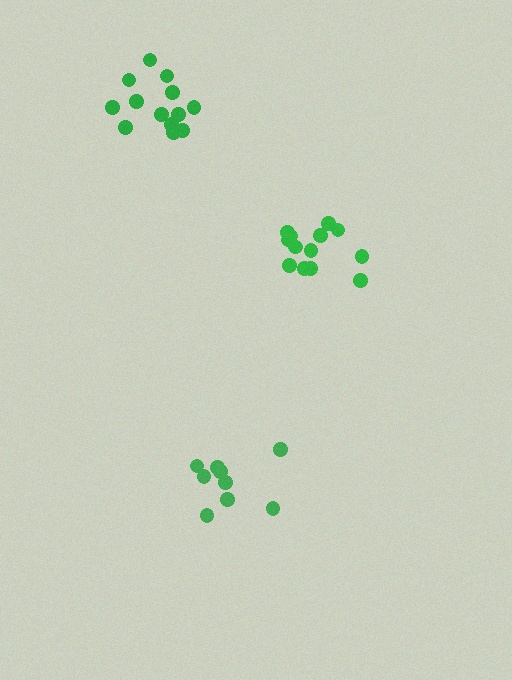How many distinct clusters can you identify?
There are 3 distinct clusters.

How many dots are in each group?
Group 1: 9 dots, Group 2: 13 dots, Group 3: 13 dots (35 total).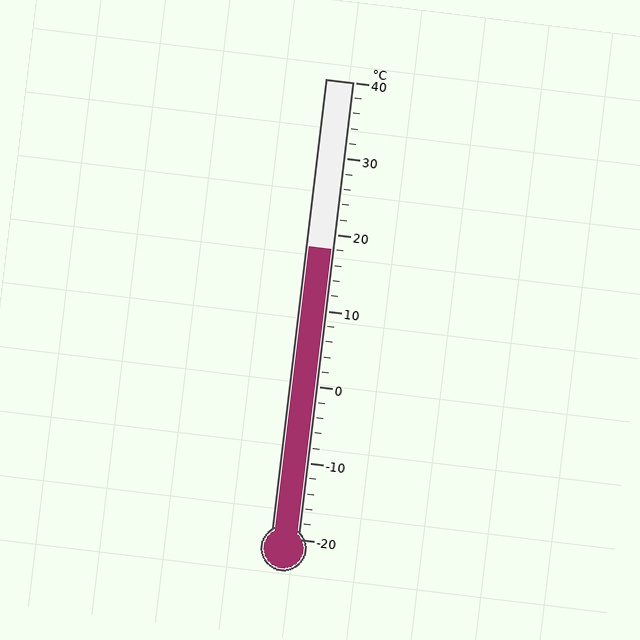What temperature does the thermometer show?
The thermometer shows approximately 18°C.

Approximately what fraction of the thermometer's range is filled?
The thermometer is filled to approximately 65% of its range.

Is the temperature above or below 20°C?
The temperature is below 20°C.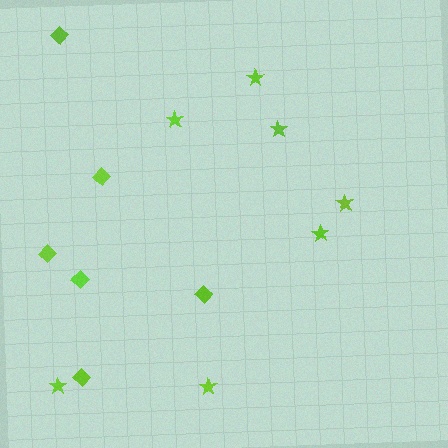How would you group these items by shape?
There are 2 groups: one group of diamonds (6) and one group of stars (7).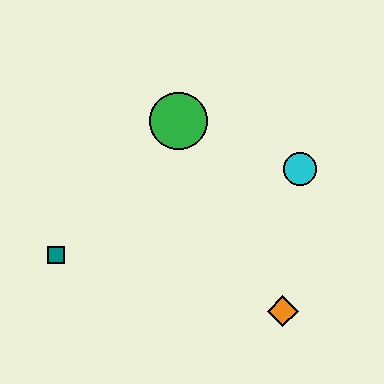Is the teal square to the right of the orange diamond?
No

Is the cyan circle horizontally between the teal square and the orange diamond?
No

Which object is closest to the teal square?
The green circle is closest to the teal square.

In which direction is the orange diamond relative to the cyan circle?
The orange diamond is below the cyan circle.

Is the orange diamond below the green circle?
Yes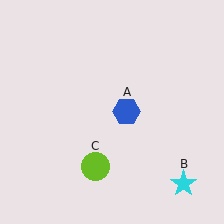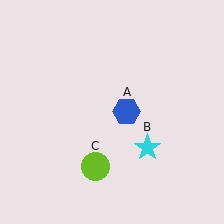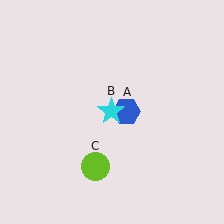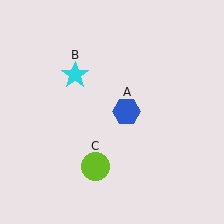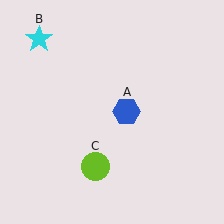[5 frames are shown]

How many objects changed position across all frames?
1 object changed position: cyan star (object B).